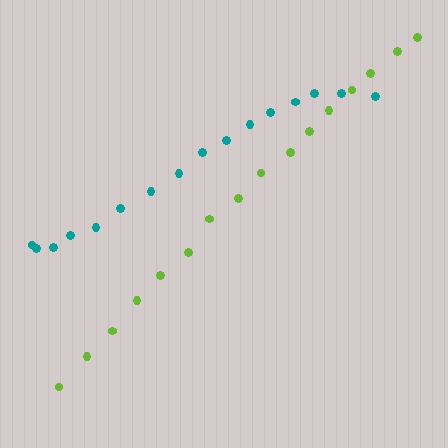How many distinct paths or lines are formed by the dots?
There are 2 distinct paths.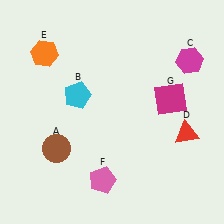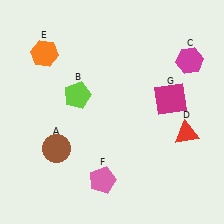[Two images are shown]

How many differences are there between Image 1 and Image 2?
There is 1 difference between the two images.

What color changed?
The pentagon (B) changed from cyan in Image 1 to lime in Image 2.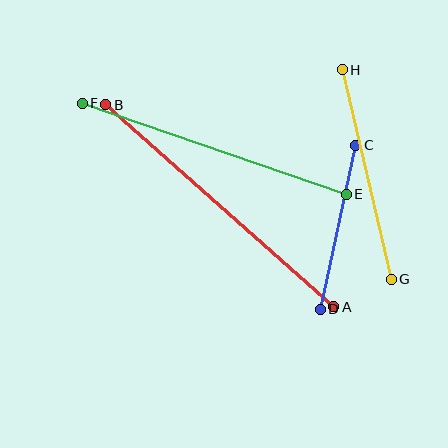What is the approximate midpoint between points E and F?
The midpoint is at approximately (214, 149) pixels.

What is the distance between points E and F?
The distance is approximately 279 pixels.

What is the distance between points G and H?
The distance is approximately 215 pixels.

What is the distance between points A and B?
The distance is approximately 305 pixels.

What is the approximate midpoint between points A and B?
The midpoint is at approximately (220, 206) pixels.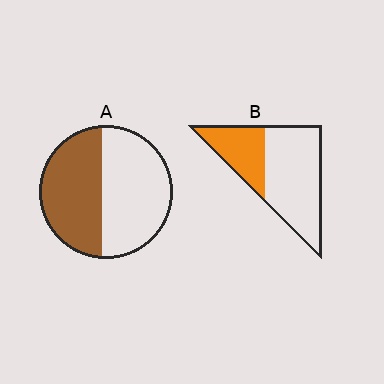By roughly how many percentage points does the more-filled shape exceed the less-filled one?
By roughly 15 percentage points (A over B).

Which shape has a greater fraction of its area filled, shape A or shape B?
Shape A.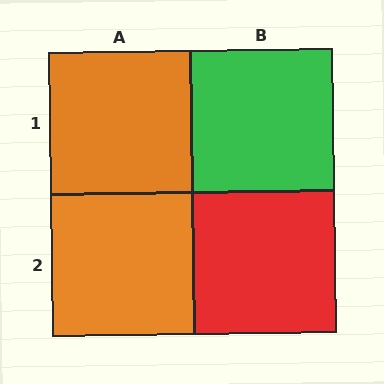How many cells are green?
1 cell is green.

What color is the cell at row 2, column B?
Red.